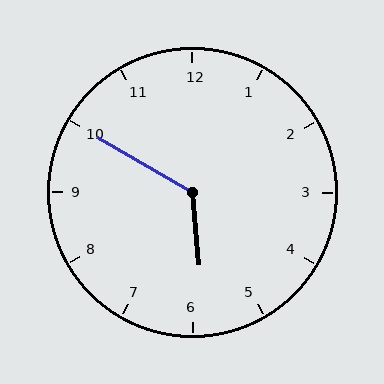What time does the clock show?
5:50.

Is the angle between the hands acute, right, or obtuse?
It is obtuse.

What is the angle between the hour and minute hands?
Approximately 125 degrees.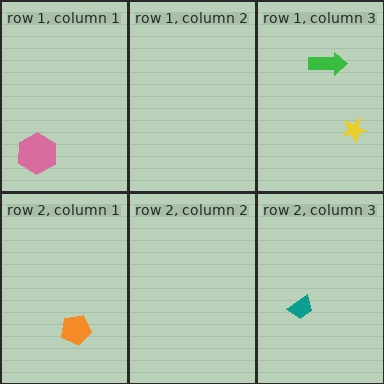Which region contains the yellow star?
The row 1, column 3 region.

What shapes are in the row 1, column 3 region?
The green arrow, the yellow star.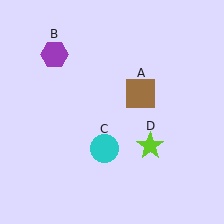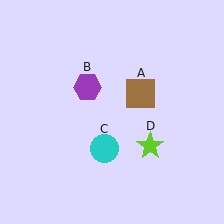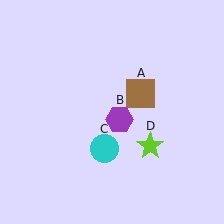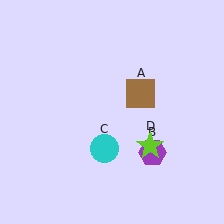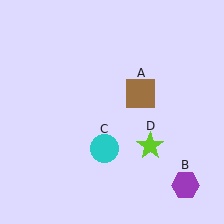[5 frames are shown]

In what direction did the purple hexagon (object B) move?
The purple hexagon (object B) moved down and to the right.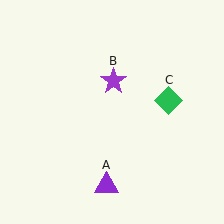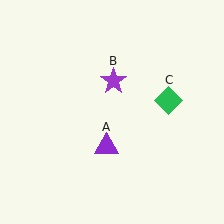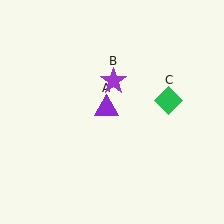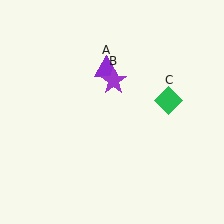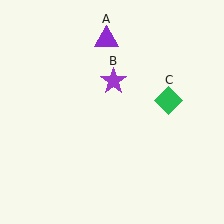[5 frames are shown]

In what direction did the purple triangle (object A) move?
The purple triangle (object A) moved up.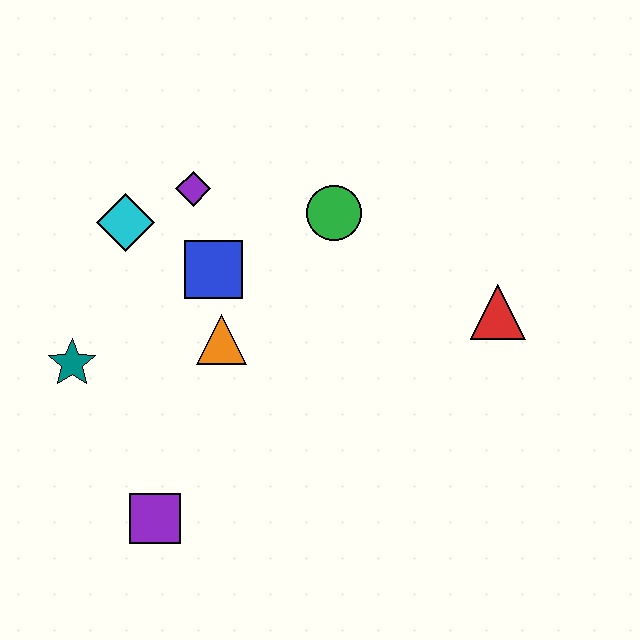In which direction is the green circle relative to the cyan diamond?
The green circle is to the right of the cyan diamond.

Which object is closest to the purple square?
The teal star is closest to the purple square.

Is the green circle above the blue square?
Yes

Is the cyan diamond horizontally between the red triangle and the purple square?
No